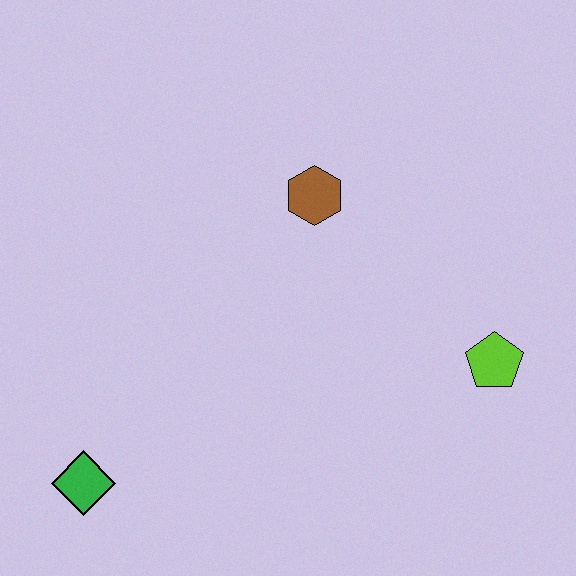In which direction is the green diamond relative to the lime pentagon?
The green diamond is to the left of the lime pentagon.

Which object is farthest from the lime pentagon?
The green diamond is farthest from the lime pentagon.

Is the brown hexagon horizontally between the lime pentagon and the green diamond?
Yes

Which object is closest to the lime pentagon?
The brown hexagon is closest to the lime pentagon.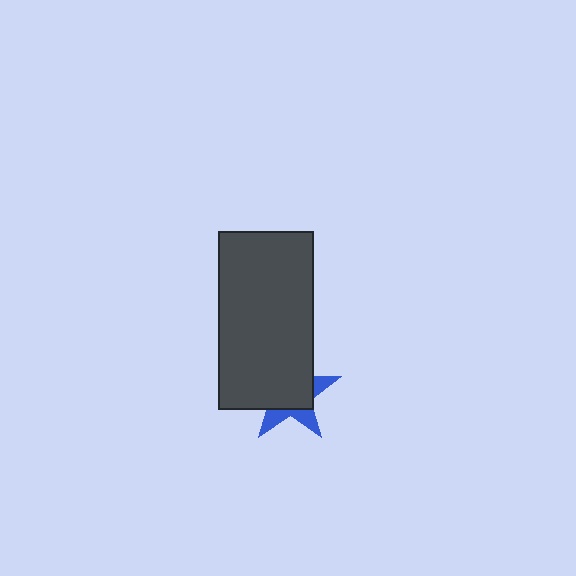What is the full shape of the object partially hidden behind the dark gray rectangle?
The partially hidden object is a blue star.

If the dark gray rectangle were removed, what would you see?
You would see the complete blue star.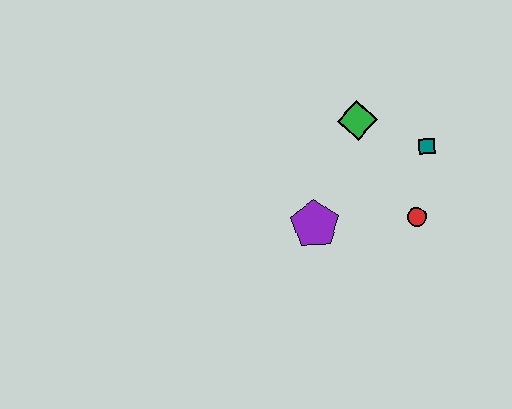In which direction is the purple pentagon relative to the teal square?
The purple pentagon is to the left of the teal square.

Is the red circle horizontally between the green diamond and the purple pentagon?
No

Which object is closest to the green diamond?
The teal square is closest to the green diamond.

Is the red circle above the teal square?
No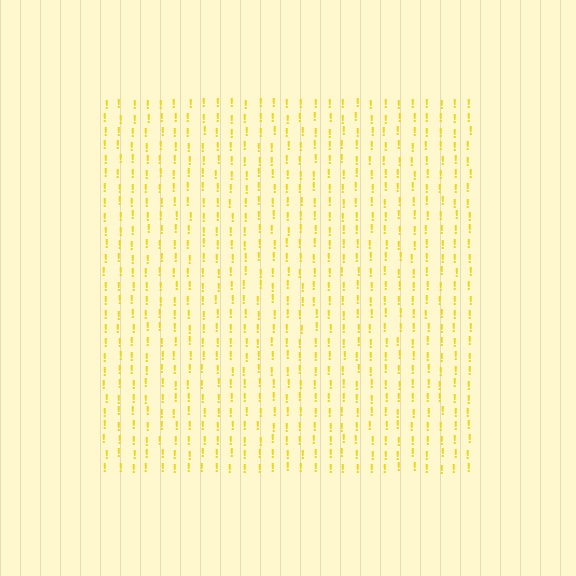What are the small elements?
The small elements are exclamation marks.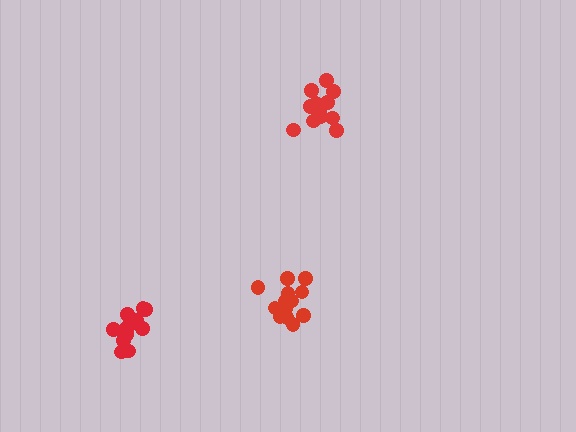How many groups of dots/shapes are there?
There are 3 groups.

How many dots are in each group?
Group 1: 12 dots, Group 2: 12 dots, Group 3: 15 dots (39 total).